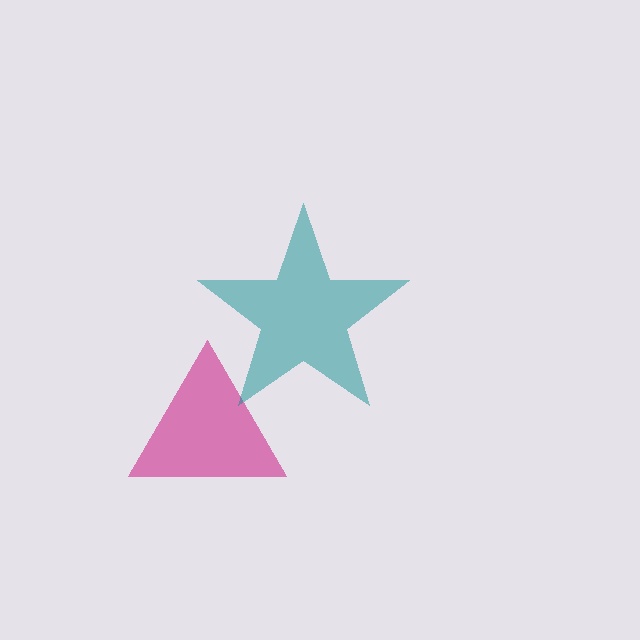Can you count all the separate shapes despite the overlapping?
Yes, there are 2 separate shapes.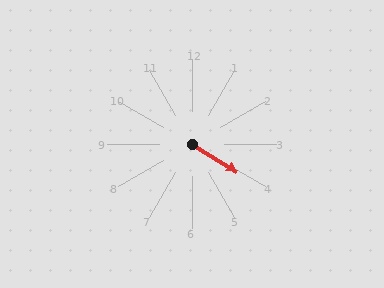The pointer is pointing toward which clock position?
Roughly 4 o'clock.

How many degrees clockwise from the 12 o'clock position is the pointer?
Approximately 122 degrees.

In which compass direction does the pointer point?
Southeast.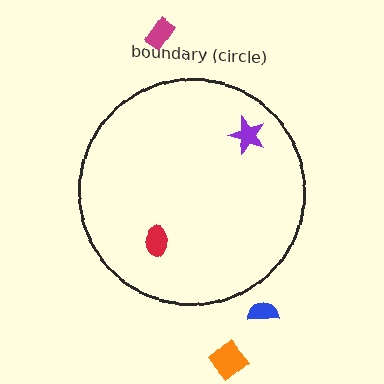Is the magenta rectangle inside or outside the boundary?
Outside.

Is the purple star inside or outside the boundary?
Inside.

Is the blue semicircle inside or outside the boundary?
Outside.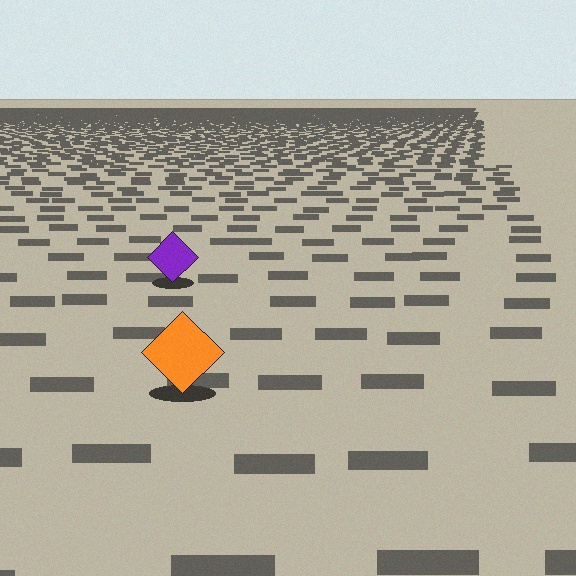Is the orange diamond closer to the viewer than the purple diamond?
Yes. The orange diamond is closer — you can tell from the texture gradient: the ground texture is coarser near it.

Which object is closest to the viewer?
The orange diamond is closest. The texture marks near it are larger and more spread out.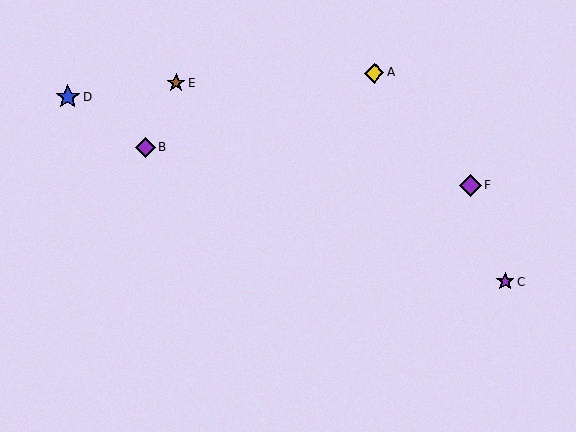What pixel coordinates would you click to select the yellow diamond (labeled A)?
Click at (375, 73) to select the yellow diamond A.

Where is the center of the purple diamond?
The center of the purple diamond is at (145, 147).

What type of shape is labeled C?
Shape C is a purple star.